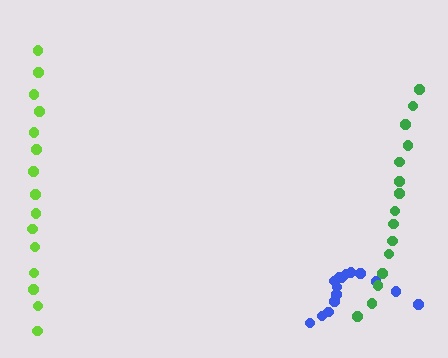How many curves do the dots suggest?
There are 3 distinct paths.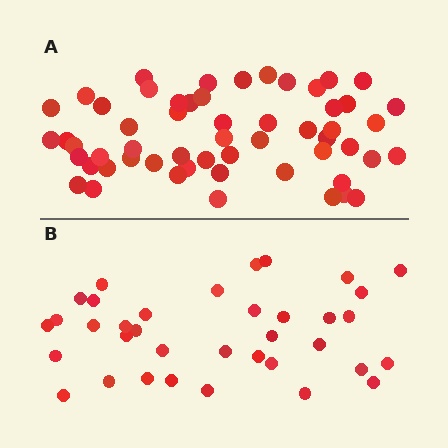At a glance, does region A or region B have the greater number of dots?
Region A (the top region) has more dots.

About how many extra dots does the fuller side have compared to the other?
Region A has approximately 20 more dots than region B.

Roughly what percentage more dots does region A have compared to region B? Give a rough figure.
About 55% more.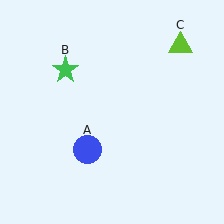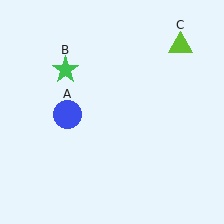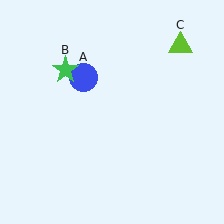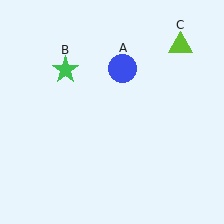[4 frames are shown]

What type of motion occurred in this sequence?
The blue circle (object A) rotated clockwise around the center of the scene.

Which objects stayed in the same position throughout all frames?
Green star (object B) and lime triangle (object C) remained stationary.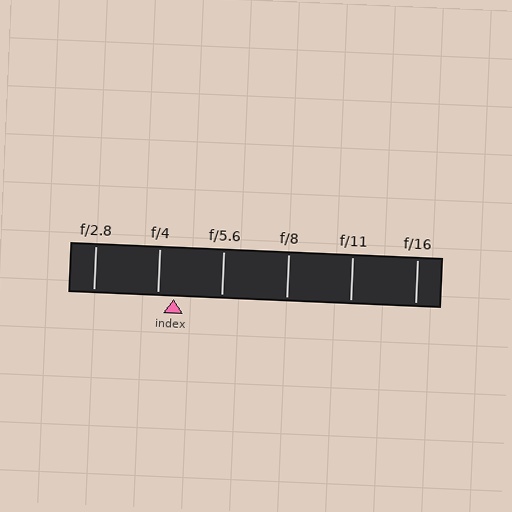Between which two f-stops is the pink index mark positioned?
The index mark is between f/4 and f/5.6.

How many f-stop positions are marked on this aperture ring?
There are 6 f-stop positions marked.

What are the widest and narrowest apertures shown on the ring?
The widest aperture shown is f/2.8 and the narrowest is f/16.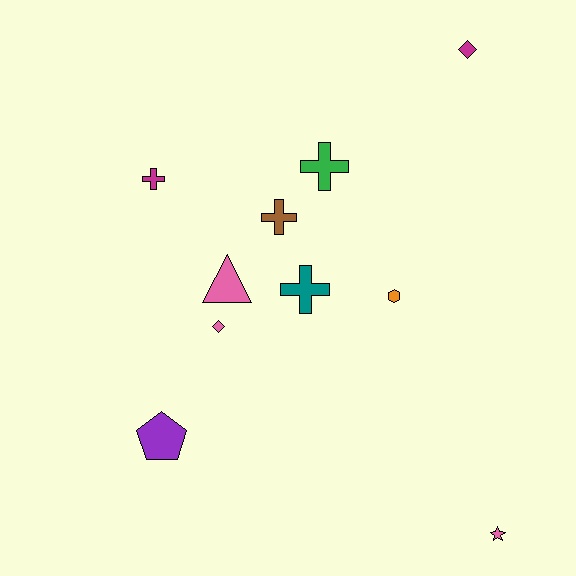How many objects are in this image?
There are 10 objects.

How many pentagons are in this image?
There is 1 pentagon.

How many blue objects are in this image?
There are no blue objects.